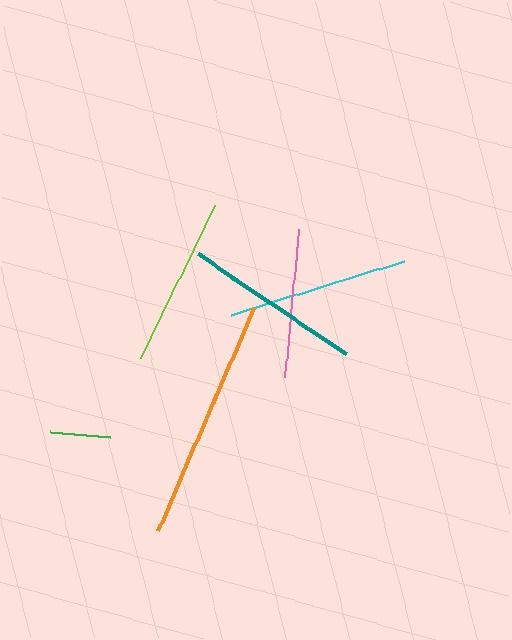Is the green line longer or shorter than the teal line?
The teal line is longer than the green line.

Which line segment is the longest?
The orange line is the longest at approximately 242 pixels.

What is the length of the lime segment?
The lime segment is approximately 170 pixels long.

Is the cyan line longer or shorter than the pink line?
The cyan line is longer than the pink line.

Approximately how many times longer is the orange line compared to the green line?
The orange line is approximately 4.0 times the length of the green line.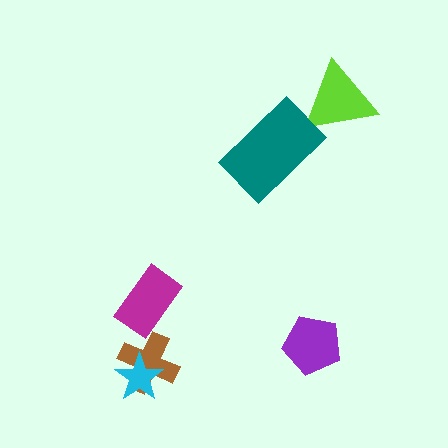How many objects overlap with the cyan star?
1 object overlaps with the cyan star.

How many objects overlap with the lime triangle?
0 objects overlap with the lime triangle.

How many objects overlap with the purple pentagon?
0 objects overlap with the purple pentagon.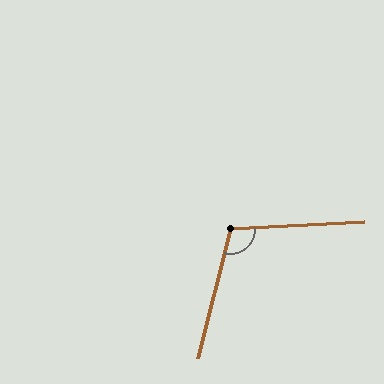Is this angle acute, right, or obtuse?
It is obtuse.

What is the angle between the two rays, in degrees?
Approximately 108 degrees.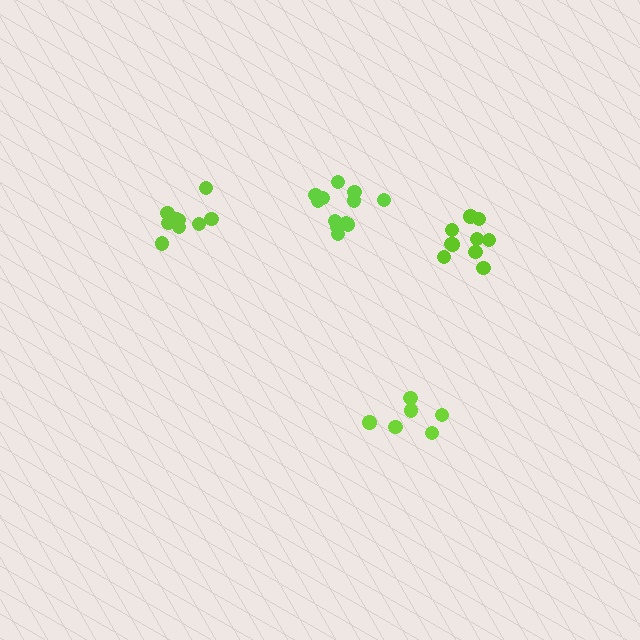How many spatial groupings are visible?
There are 4 spatial groupings.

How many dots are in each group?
Group 1: 9 dots, Group 2: 12 dots, Group 3: 10 dots, Group 4: 6 dots (37 total).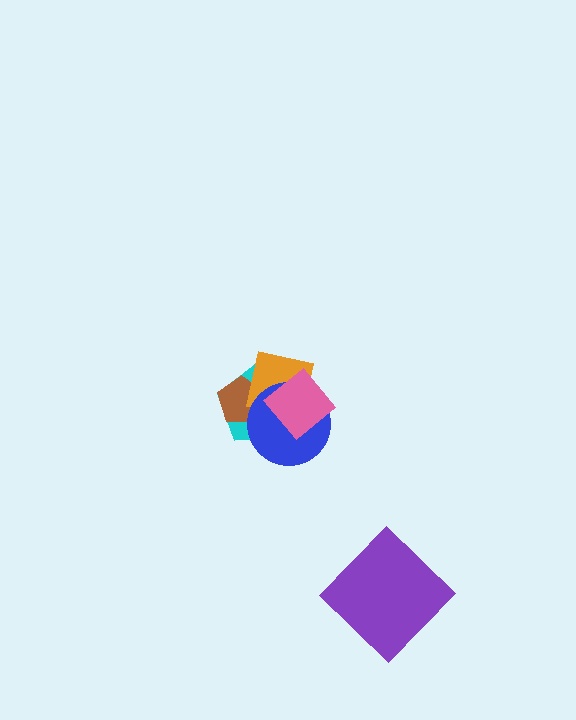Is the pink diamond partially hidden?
No, no other shape covers it.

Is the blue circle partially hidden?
Yes, it is partially covered by another shape.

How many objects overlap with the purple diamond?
0 objects overlap with the purple diamond.